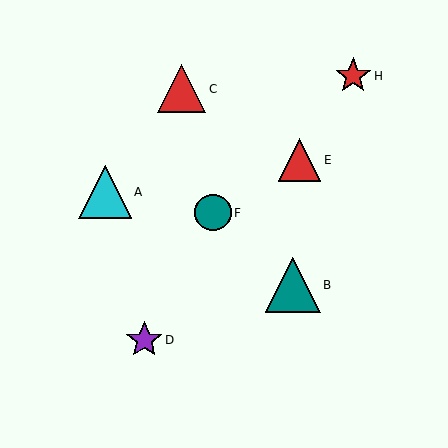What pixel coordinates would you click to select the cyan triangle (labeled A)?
Click at (105, 192) to select the cyan triangle A.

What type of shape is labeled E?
Shape E is a red triangle.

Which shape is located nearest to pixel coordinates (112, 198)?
The cyan triangle (labeled A) at (105, 192) is nearest to that location.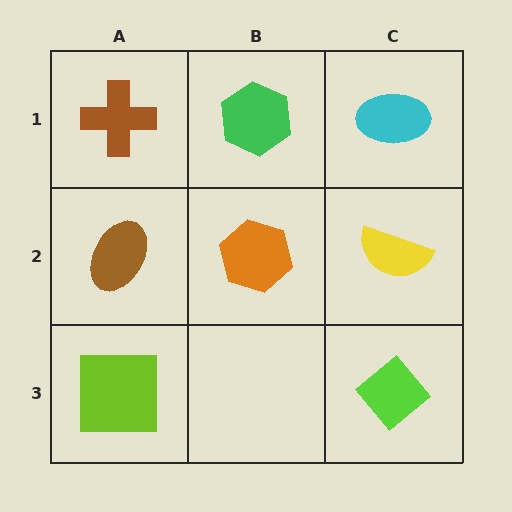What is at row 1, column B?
A green hexagon.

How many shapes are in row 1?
3 shapes.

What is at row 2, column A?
A brown ellipse.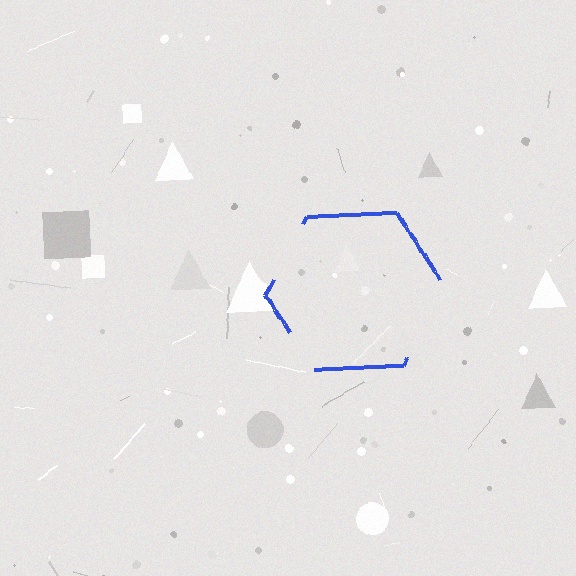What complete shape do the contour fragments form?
The contour fragments form a hexagon.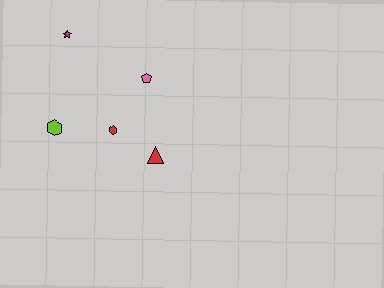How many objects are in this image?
There are 5 objects.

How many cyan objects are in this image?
There are no cyan objects.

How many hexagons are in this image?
There are 2 hexagons.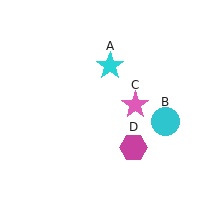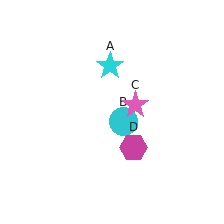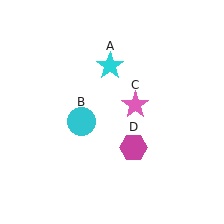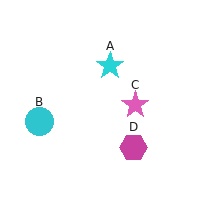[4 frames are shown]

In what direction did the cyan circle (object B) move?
The cyan circle (object B) moved left.